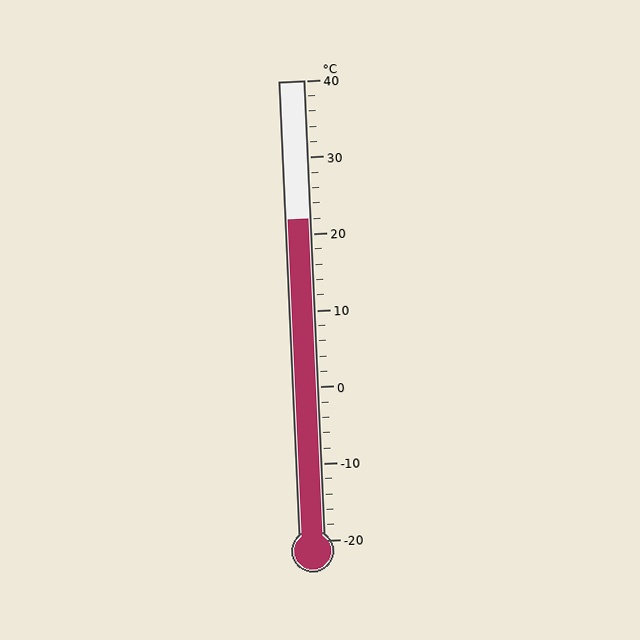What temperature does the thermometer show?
The thermometer shows approximately 22°C.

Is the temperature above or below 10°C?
The temperature is above 10°C.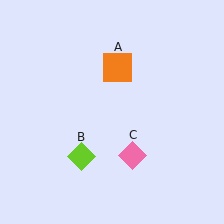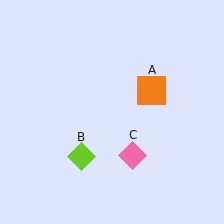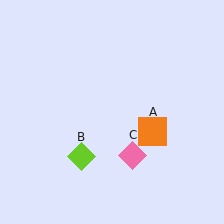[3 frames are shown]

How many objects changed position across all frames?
1 object changed position: orange square (object A).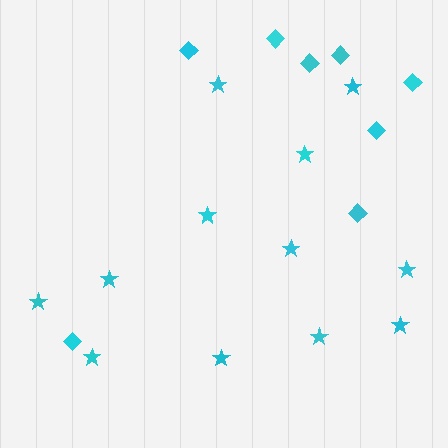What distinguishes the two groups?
There are 2 groups: one group of diamonds (8) and one group of stars (12).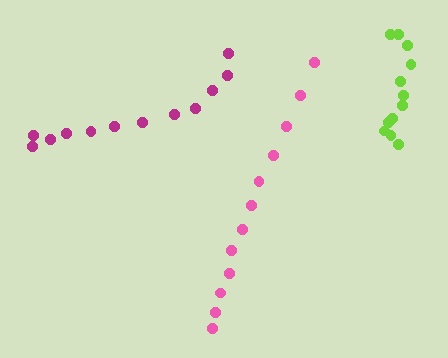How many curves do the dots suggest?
There are 3 distinct paths.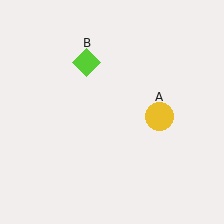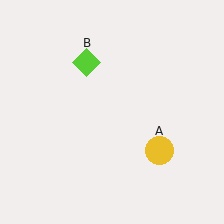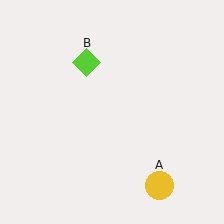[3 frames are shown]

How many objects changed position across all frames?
1 object changed position: yellow circle (object A).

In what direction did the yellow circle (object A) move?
The yellow circle (object A) moved down.